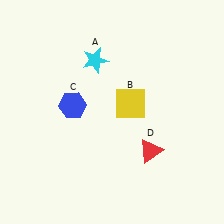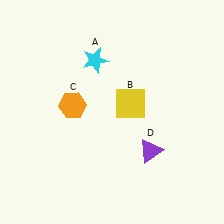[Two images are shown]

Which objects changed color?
C changed from blue to orange. D changed from red to purple.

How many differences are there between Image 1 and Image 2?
There are 2 differences between the two images.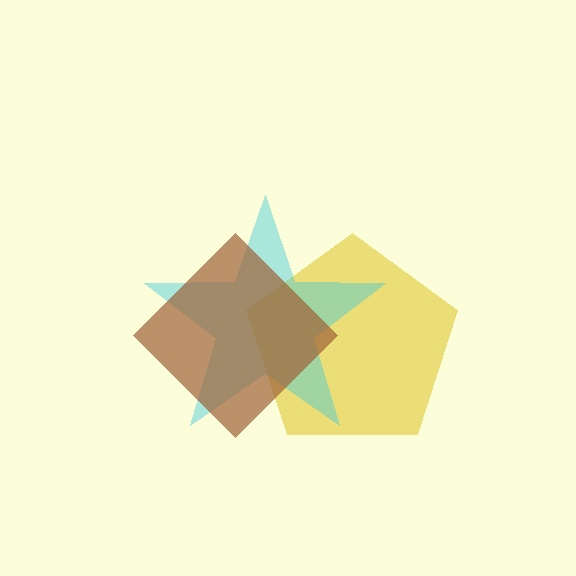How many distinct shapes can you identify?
There are 3 distinct shapes: a yellow pentagon, a cyan star, a brown diamond.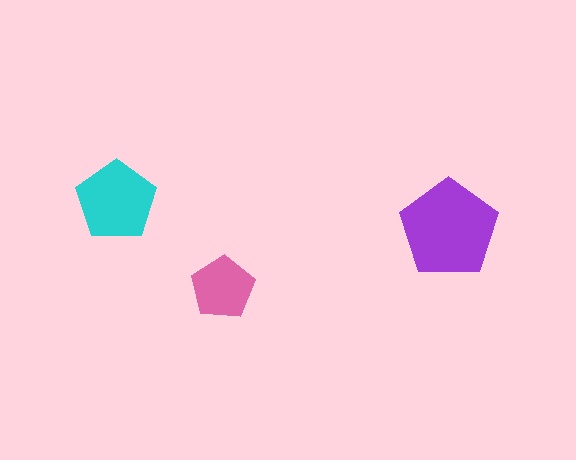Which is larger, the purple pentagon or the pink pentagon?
The purple one.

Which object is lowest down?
The pink pentagon is bottommost.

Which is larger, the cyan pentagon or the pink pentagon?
The cyan one.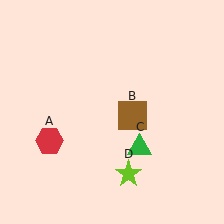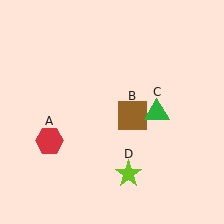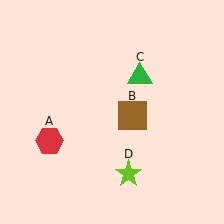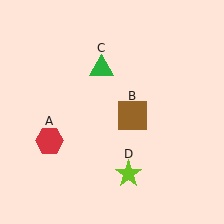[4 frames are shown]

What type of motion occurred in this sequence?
The green triangle (object C) rotated counterclockwise around the center of the scene.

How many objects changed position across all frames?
1 object changed position: green triangle (object C).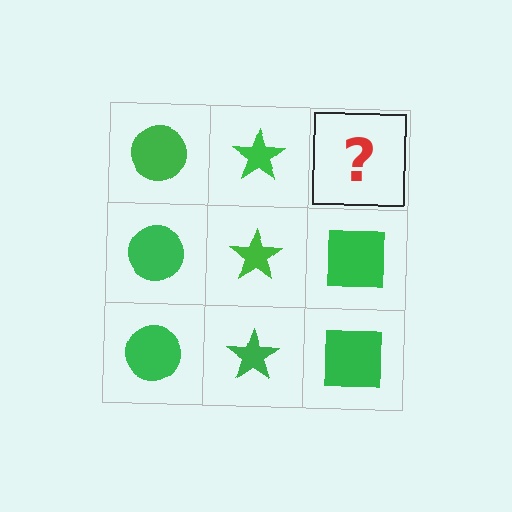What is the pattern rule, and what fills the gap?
The rule is that each column has a consistent shape. The gap should be filled with a green square.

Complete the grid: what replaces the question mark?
The question mark should be replaced with a green square.